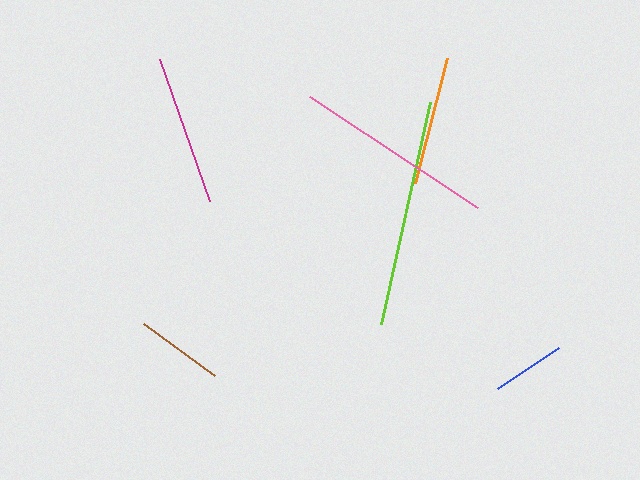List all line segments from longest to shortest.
From longest to shortest: lime, pink, magenta, orange, brown, blue.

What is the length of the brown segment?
The brown segment is approximately 88 pixels long.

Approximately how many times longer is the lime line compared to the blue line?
The lime line is approximately 3.1 times the length of the blue line.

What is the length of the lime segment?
The lime segment is approximately 228 pixels long.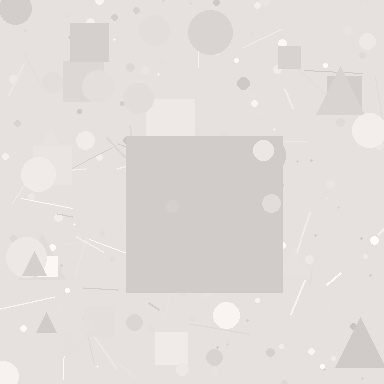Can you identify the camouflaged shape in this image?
The camouflaged shape is a square.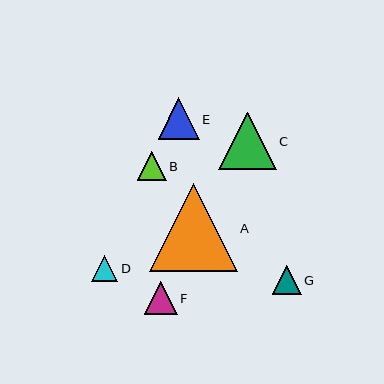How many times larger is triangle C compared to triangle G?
Triangle C is approximately 2.0 times the size of triangle G.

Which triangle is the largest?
Triangle A is the largest with a size of approximately 88 pixels.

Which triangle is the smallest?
Triangle D is the smallest with a size of approximately 26 pixels.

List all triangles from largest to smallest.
From largest to smallest: A, C, E, F, G, B, D.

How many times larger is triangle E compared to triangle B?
Triangle E is approximately 1.4 times the size of triangle B.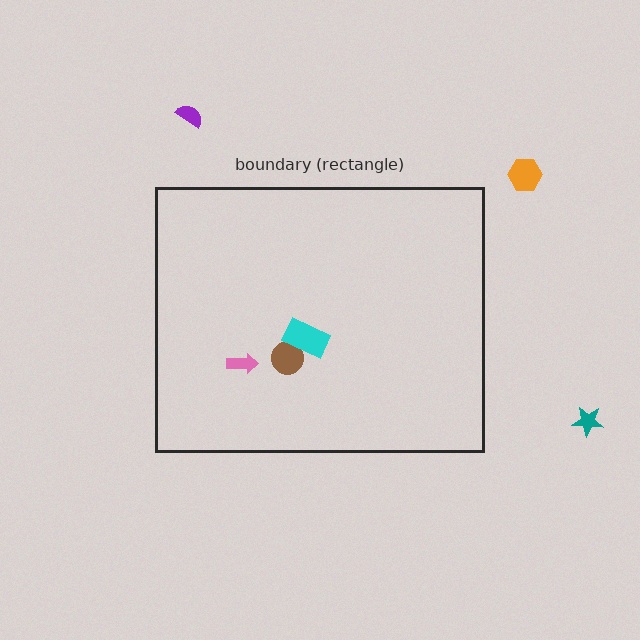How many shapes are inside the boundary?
3 inside, 3 outside.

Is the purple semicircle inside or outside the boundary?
Outside.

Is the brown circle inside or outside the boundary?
Inside.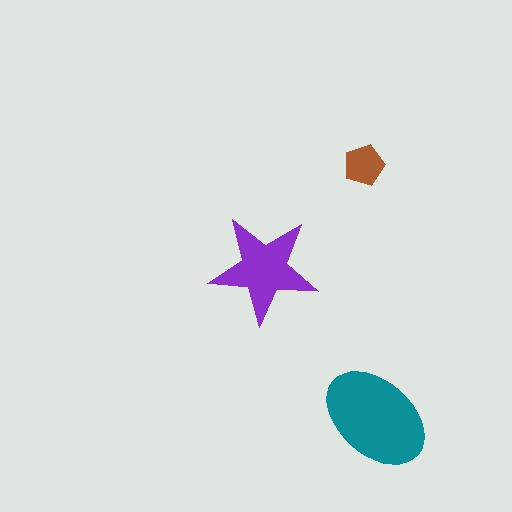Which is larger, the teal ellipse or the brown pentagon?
The teal ellipse.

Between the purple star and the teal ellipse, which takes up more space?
The teal ellipse.